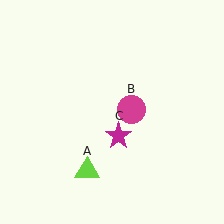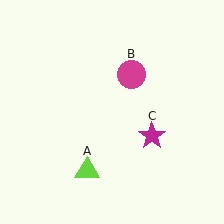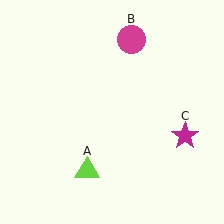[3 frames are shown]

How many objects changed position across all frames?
2 objects changed position: magenta circle (object B), magenta star (object C).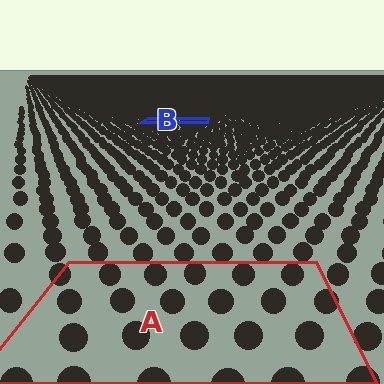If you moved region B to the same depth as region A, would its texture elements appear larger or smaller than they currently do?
They would appear larger. At a closer depth, the same texture elements are projected at a bigger on-screen size.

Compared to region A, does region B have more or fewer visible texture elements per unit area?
Region B has more texture elements per unit area — they are packed more densely because it is farther away.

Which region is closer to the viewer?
Region A is closer. The texture elements there are larger and more spread out.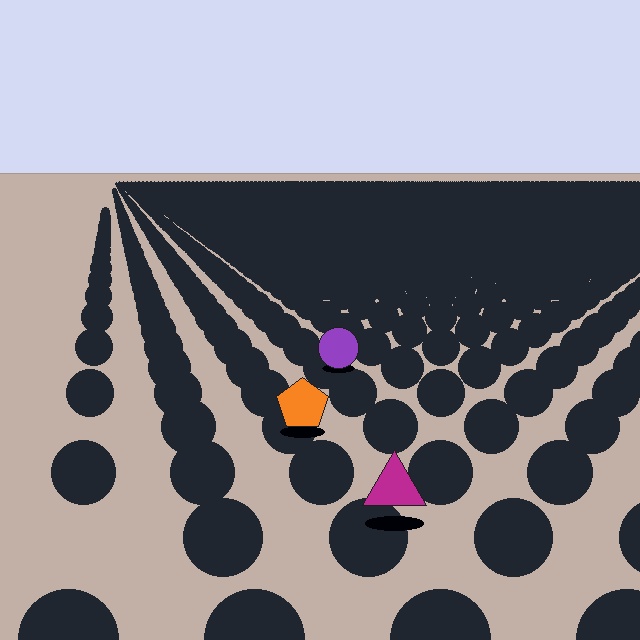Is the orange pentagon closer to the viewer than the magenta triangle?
No. The magenta triangle is closer — you can tell from the texture gradient: the ground texture is coarser near it.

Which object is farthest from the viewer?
The purple circle is farthest from the viewer. It appears smaller and the ground texture around it is denser.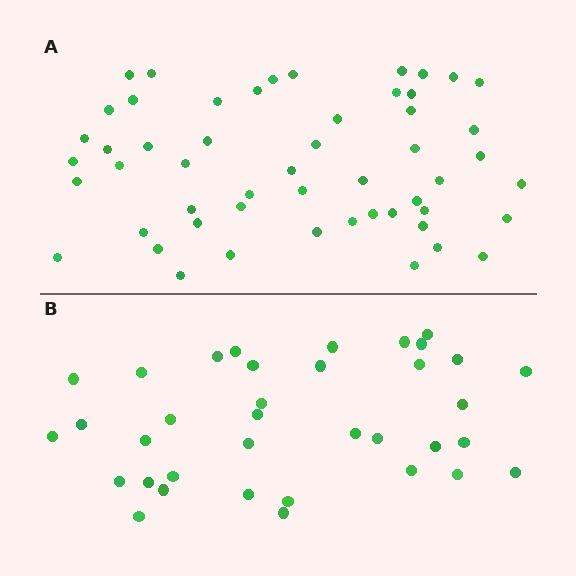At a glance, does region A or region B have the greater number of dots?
Region A (the top region) has more dots.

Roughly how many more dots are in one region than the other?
Region A has approximately 15 more dots than region B.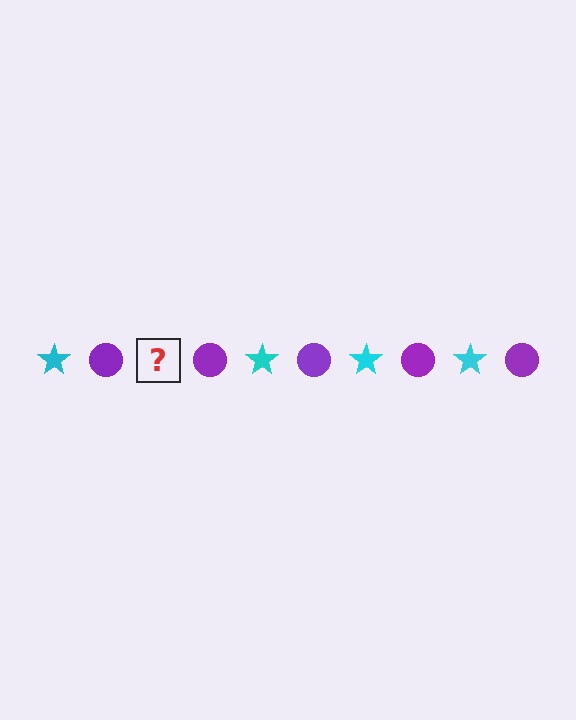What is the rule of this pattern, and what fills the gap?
The rule is that the pattern alternates between cyan star and purple circle. The gap should be filled with a cyan star.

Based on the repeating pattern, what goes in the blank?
The blank should be a cyan star.